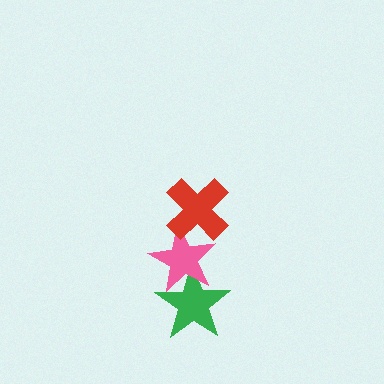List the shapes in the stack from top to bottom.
From top to bottom: the red cross, the pink star, the green star.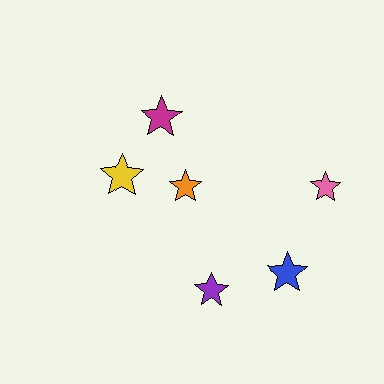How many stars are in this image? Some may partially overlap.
There are 6 stars.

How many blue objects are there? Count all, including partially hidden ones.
There is 1 blue object.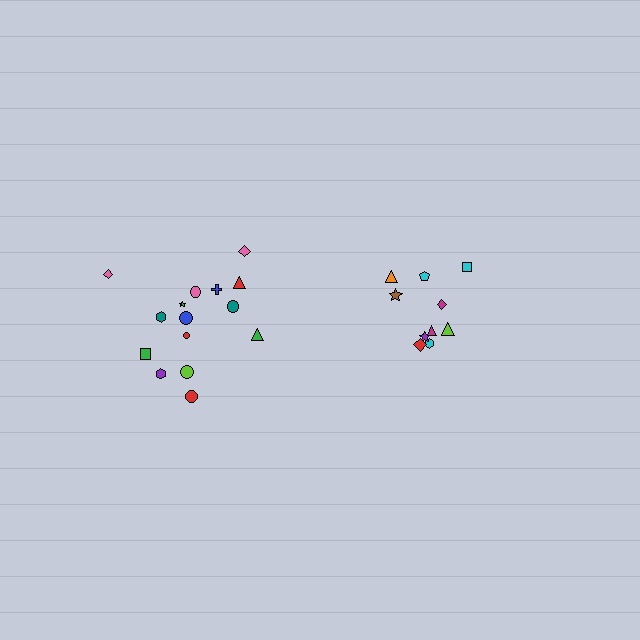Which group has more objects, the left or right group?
The left group.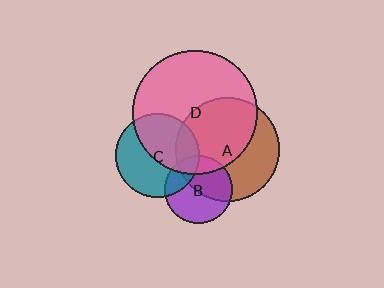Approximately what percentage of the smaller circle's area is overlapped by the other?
Approximately 25%.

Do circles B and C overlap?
Yes.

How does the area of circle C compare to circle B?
Approximately 1.5 times.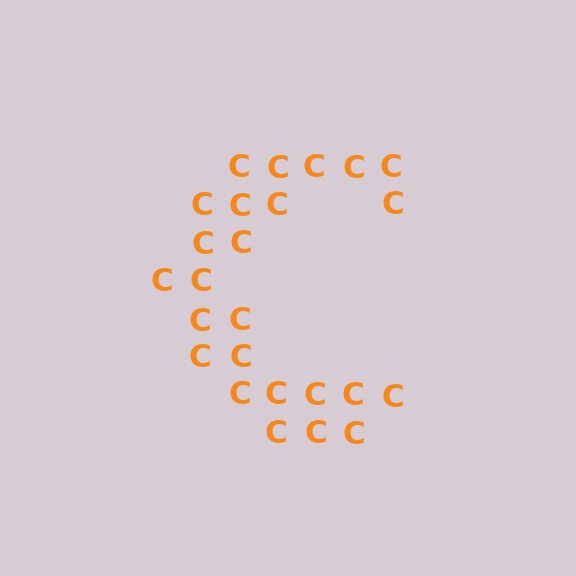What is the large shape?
The large shape is the letter C.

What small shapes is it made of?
It is made of small letter C's.